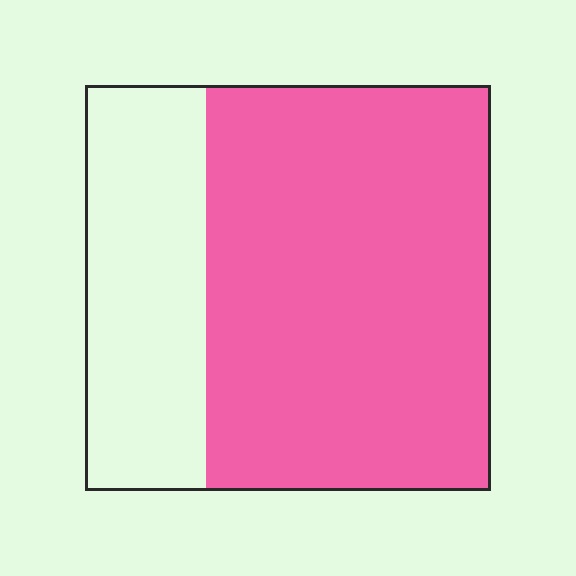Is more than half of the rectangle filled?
Yes.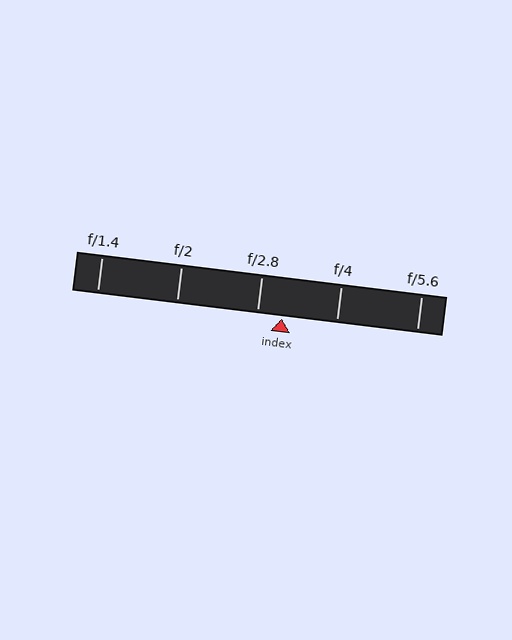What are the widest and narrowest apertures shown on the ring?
The widest aperture shown is f/1.4 and the narrowest is f/5.6.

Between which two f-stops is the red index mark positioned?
The index mark is between f/2.8 and f/4.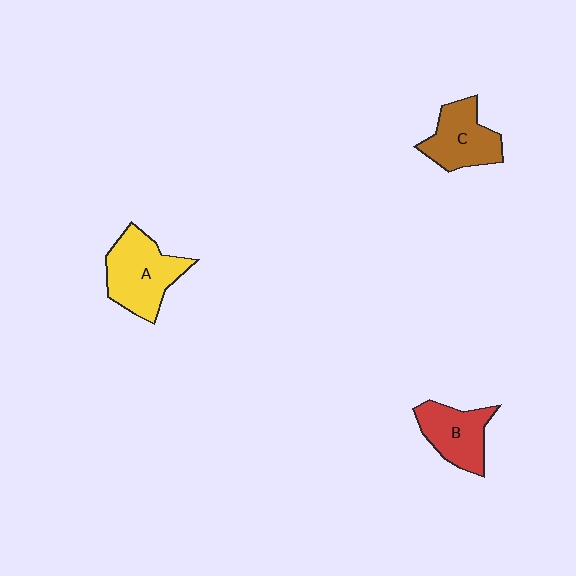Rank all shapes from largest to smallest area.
From largest to smallest: A (yellow), C (brown), B (red).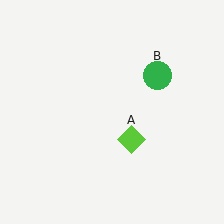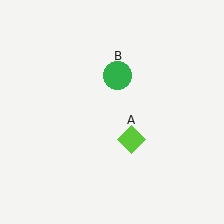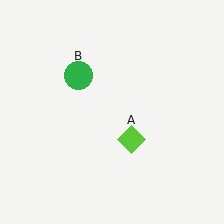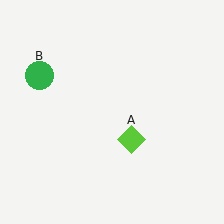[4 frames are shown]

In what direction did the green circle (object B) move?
The green circle (object B) moved left.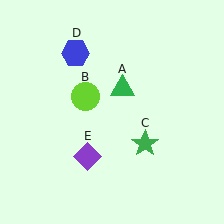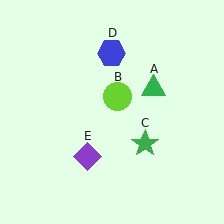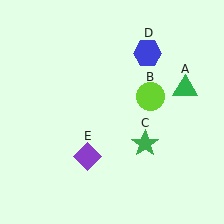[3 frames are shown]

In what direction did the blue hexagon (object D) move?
The blue hexagon (object D) moved right.